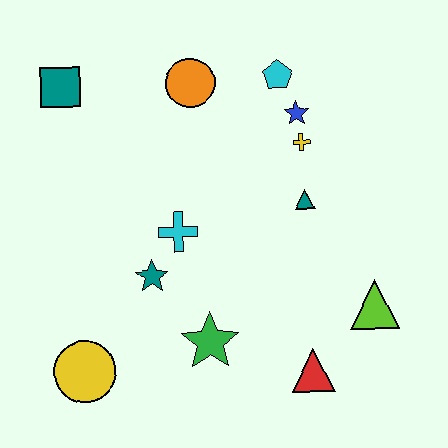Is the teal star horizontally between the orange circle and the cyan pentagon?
No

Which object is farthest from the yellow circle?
The cyan pentagon is farthest from the yellow circle.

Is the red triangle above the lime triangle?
No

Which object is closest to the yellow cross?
The blue star is closest to the yellow cross.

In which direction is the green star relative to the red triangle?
The green star is to the left of the red triangle.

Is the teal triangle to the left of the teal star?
No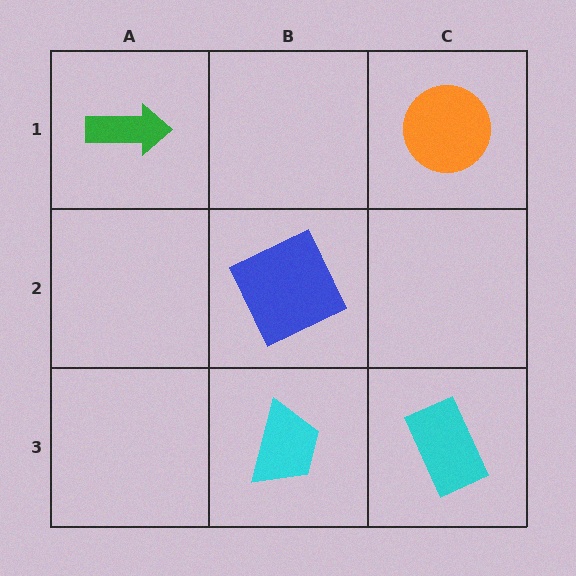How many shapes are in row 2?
1 shape.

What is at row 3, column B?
A cyan trapezoid.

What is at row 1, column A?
A green arrow.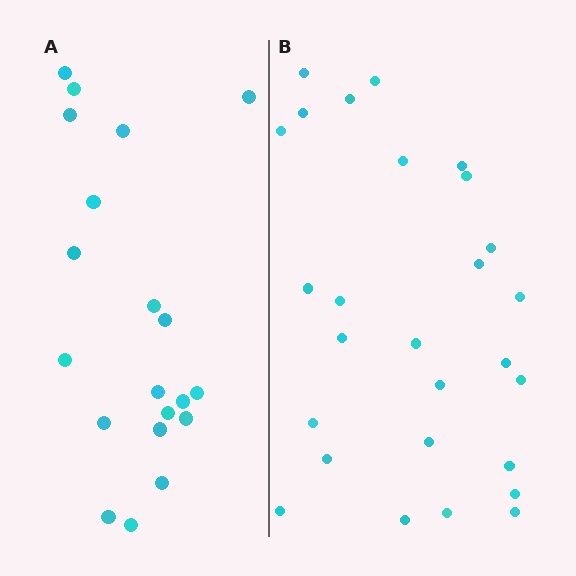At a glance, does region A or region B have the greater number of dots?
Region B (the right region) has more dots.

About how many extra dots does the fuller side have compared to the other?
Region B has roughly 8 or so more dots than region A.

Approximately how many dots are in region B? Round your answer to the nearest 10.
About 30 dots. (The exact count is 27, which rounds to 30.)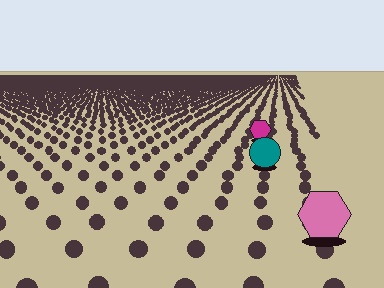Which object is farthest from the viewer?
The magenta hexagon is farthest from the viewer. It appears smaller and the ground texture around it is denser.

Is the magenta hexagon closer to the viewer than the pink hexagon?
No. The pink hexagon is closer — you can tell from the texture gradient: the ground texture is coarser near it.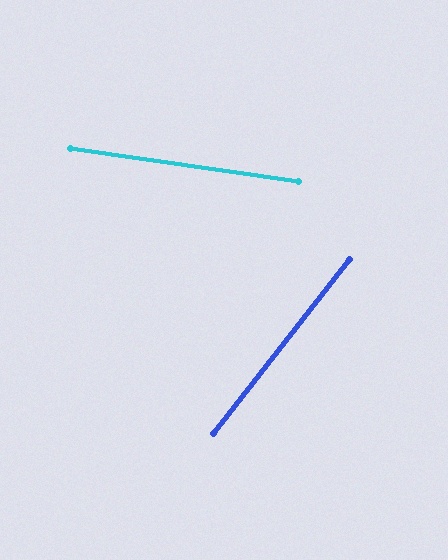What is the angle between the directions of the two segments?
Approximately 60 degrees.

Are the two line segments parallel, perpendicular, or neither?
Neither parallel nor perpendicular — they differ by about 60°.